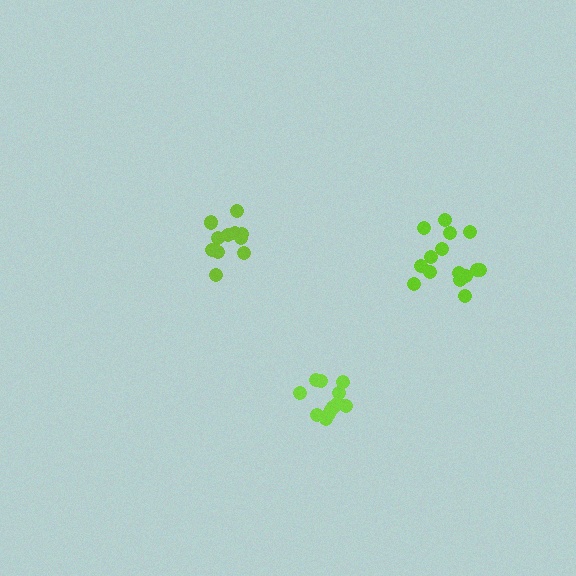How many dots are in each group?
Group 1: 15 dots, Group 2: 11 dots, Group 3: 13 dots (39 total).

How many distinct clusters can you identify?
There are 3 distinct clusters.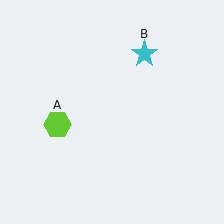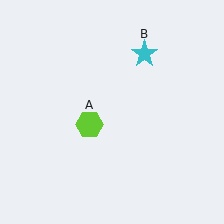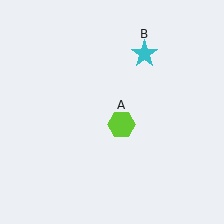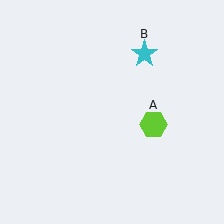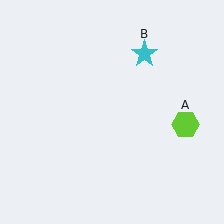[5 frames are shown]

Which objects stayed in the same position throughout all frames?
Cyan star (object B) remained stationary.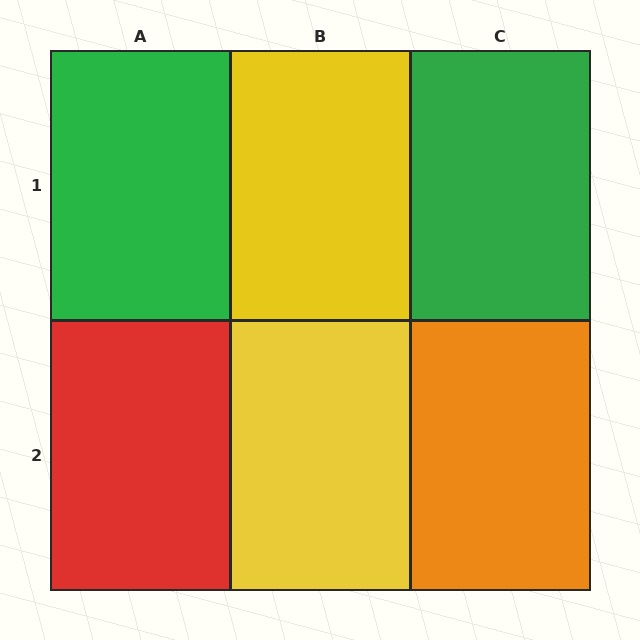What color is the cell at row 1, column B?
Yellow.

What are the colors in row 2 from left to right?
Red, yellow, orange.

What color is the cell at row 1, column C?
Green.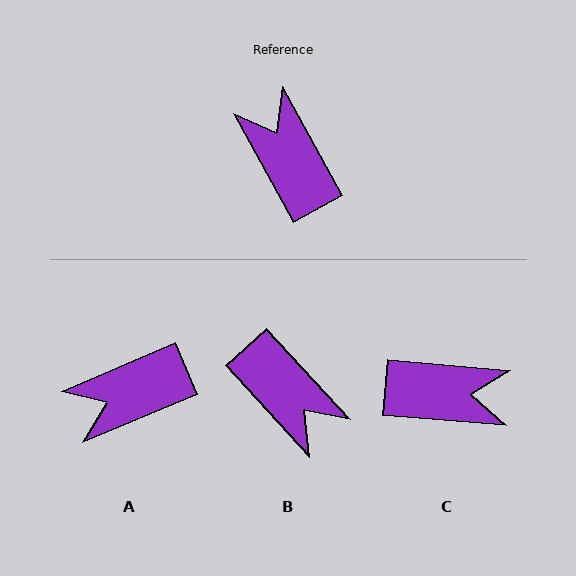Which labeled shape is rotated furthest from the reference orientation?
B, about 166 degrees away.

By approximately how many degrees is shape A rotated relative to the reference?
Approximately 84 degrees counter-clockwise.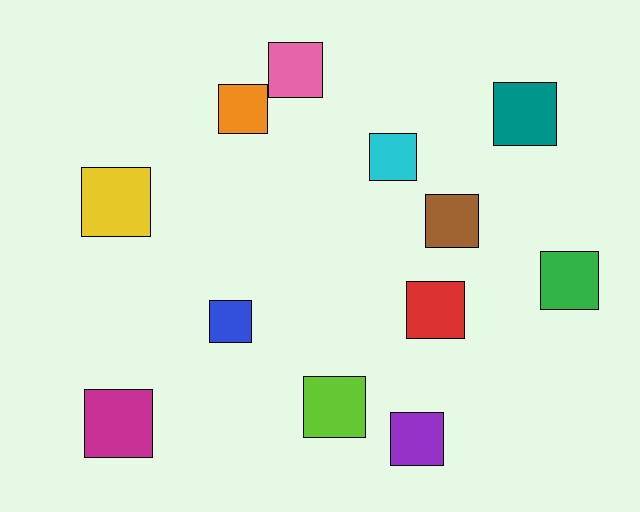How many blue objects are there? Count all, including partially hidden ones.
There is 1 blue object.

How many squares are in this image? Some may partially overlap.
There are 12 squares.